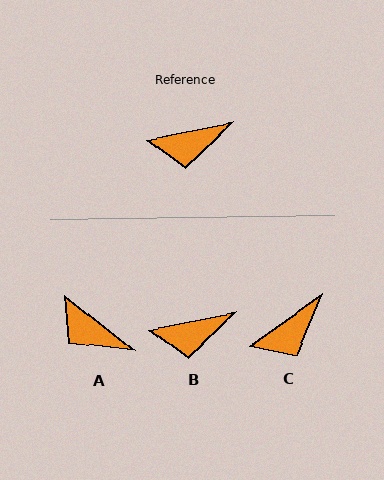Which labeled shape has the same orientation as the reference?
B.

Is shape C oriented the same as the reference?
No, it is off by about 24 degrees.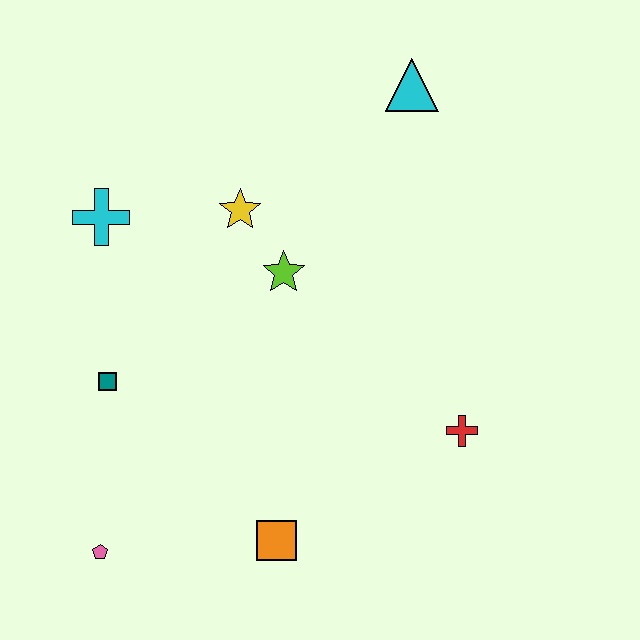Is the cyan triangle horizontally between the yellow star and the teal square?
No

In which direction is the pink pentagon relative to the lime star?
The pink pentagon is below the lime star.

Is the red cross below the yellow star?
Yes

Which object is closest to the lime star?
The yellow star is closest to the lime star.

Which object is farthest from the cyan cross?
The red cross is farthest from the cyan cross.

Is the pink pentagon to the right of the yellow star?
No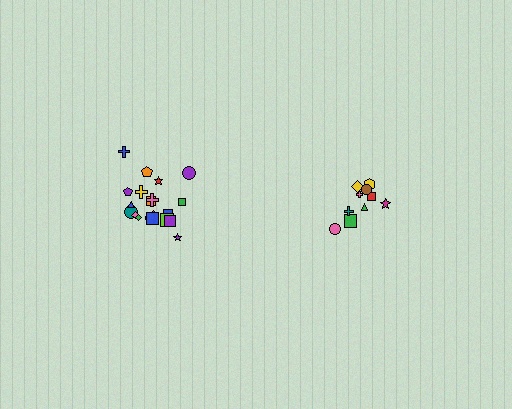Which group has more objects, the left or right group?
The left group.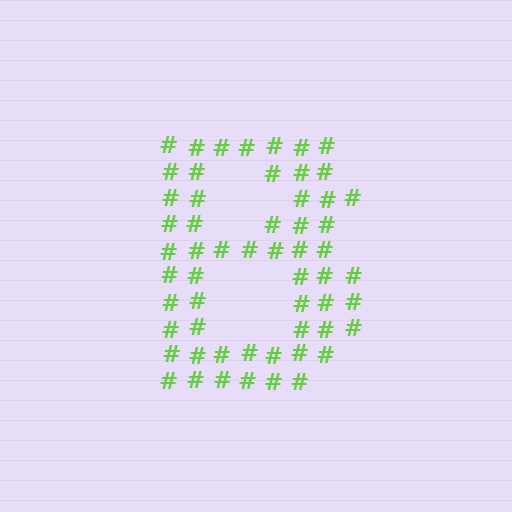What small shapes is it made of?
It is made of small hash symbols.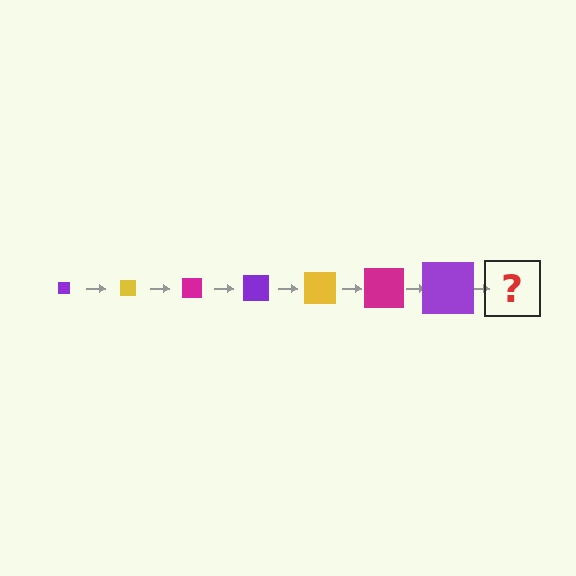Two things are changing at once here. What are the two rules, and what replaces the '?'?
The two rules are that the square grows larger each step and the color cycles through purple, yellow, and magenta. The '?' should be a yellow square, larger than the previous one.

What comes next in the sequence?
The next element should be a yellow square, larger than the previous one.